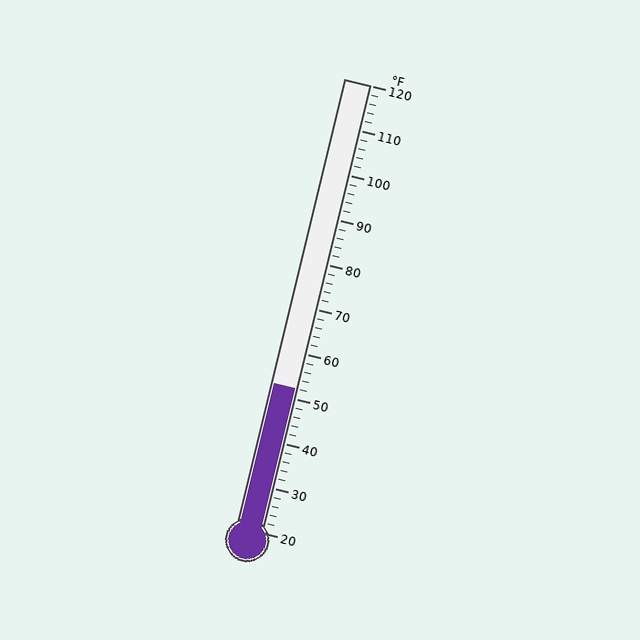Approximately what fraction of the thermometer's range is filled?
The thermometer is filled to approximately 30% of its range.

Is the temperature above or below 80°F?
The temperature is below 80°F.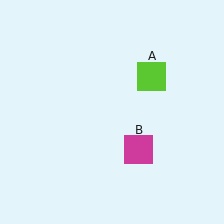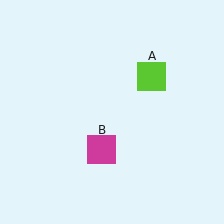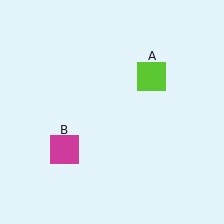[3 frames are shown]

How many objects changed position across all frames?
1 object changed position: magenta square (object B).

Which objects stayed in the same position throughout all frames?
Lime square (object A) remained stationary.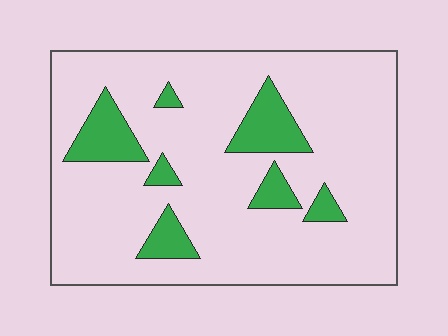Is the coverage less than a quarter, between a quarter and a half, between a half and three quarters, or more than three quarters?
Less than a quarter.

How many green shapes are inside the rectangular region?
7.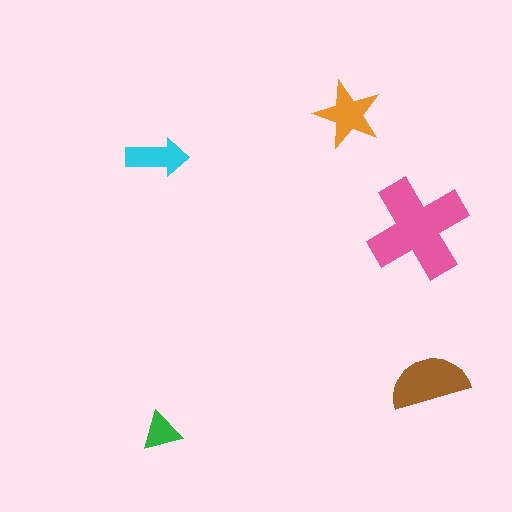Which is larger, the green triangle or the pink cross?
The pink cross.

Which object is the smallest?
The green triangle.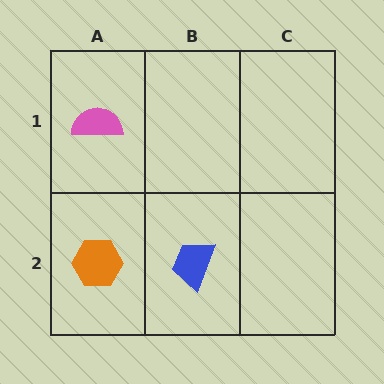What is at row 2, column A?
An orange hexagon.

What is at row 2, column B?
A blue trapezoid.